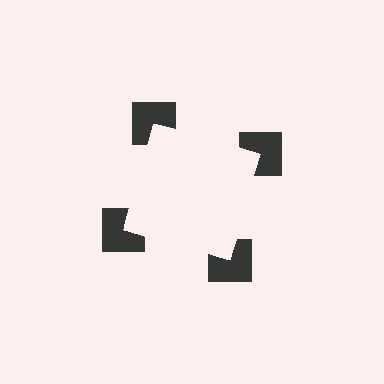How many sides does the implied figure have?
4 sides.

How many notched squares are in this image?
There are 4 — one at each vertex of the illusory square.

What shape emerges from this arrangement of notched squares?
An illusory square — its edges are inferred from the aligned wedge cuts in the notched squares, not physically drawn.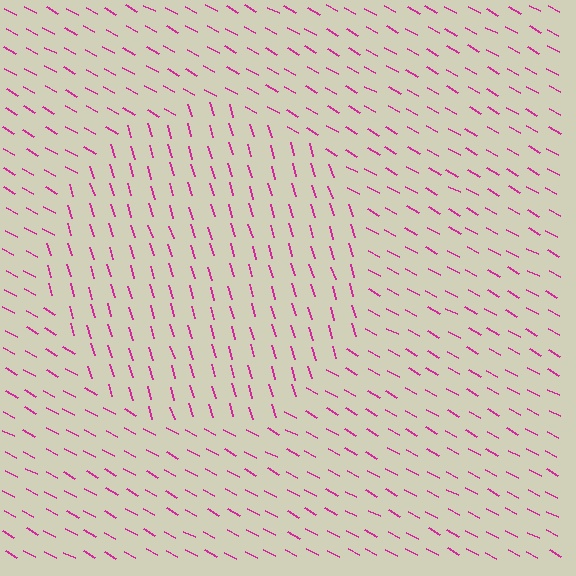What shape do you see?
I see a circle.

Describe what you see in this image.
The image is filled with small magenta line segments. A circle region in the image has lines oriented differently from the surrounding lines, creating a visible texture boundary.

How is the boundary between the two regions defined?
The boundary is defined purely by a change in line orientation (approximately 45 degrees difference). All lines are the same color and thickness.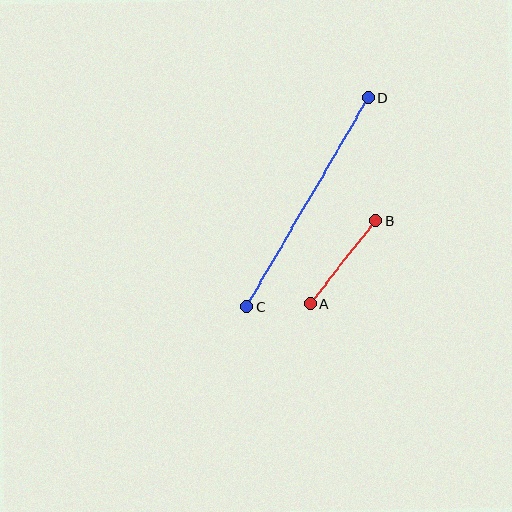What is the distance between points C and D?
The distance is approximately 242 pixels.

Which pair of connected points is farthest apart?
Points C and D are farthest apart.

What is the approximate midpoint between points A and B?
The midpoint is at approximately (343, 262) pixels.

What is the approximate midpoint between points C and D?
The midpoint is at approximately (307, 202) pixels.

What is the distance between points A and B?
The distance is approximately 106 pixels.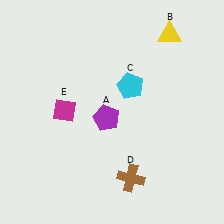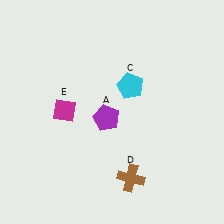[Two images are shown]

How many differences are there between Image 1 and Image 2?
There is 1 difference between the two images.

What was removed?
The yellow triangle (B) was removed in Image 2.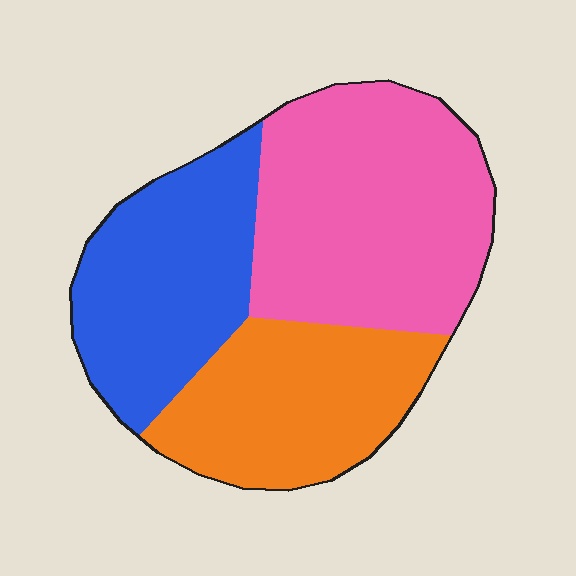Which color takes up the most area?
Pink, at roughly 40%.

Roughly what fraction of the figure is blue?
Blue covers about 30% of the figure.